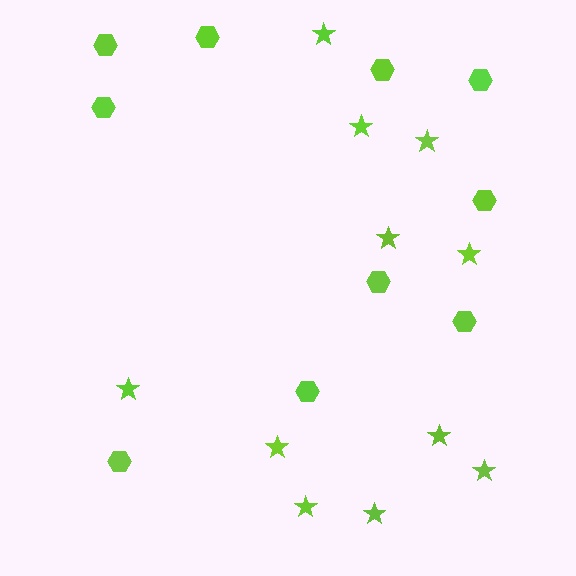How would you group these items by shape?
There are 2 groups: one group of stars (11) and one group of hexagons (10).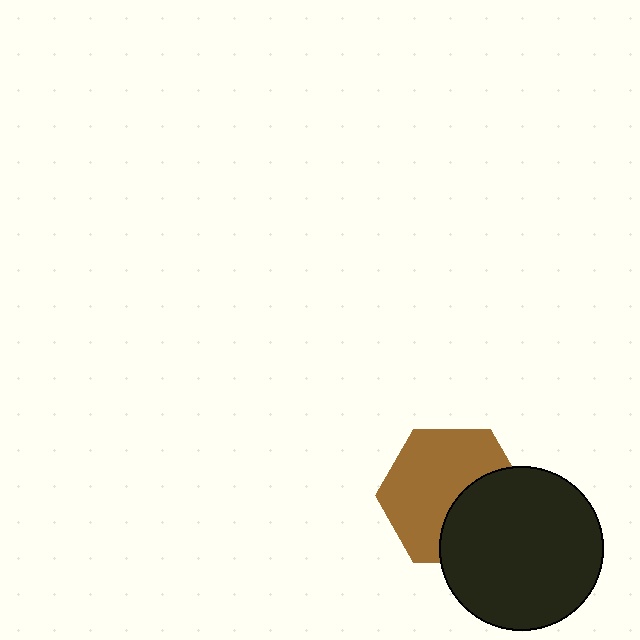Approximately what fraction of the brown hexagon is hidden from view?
Roughly 37% of the brown hexagon is hidden behind the black circle.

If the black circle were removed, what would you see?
You would see the complete brown hexagon.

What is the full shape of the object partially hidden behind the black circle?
The partially hidden object is a brown hexagon.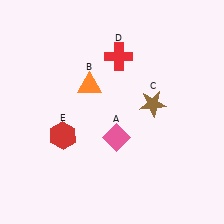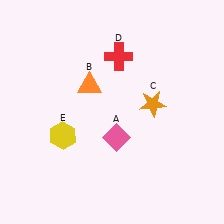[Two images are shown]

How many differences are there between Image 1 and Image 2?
There are 2 differences between the two images.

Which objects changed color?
C changed from brown to orange. E changed from red to yellow.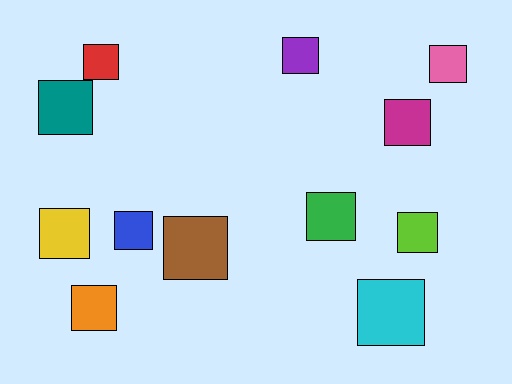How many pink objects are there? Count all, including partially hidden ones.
There is 1 pink object.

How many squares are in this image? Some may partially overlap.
There are 12 squares.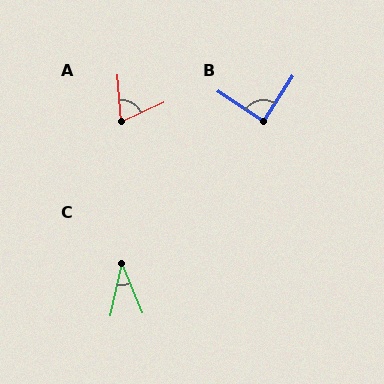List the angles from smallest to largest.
C (35°), A (69°), B (89°).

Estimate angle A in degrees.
Approximately 69 degrees.